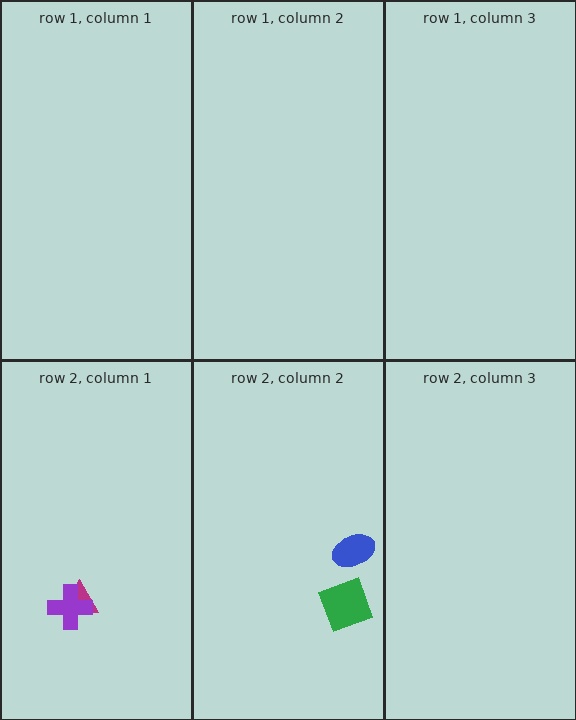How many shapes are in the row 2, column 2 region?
2.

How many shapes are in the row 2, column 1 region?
2.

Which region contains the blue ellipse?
The row 2, column 2 region.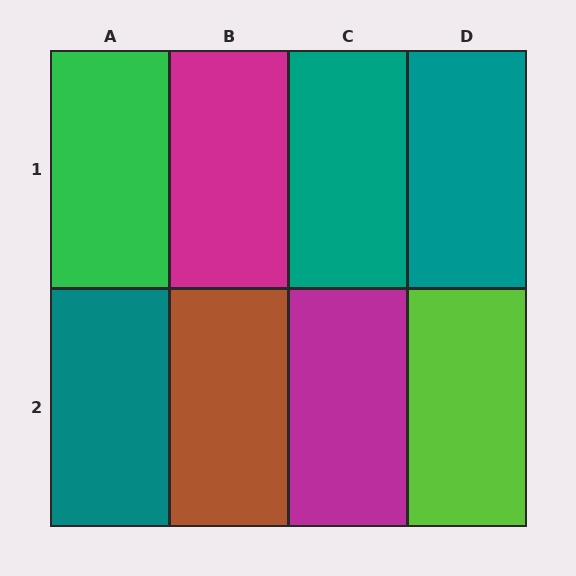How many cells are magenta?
2 cells are magenta.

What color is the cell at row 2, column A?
Teal.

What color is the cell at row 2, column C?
Magenta.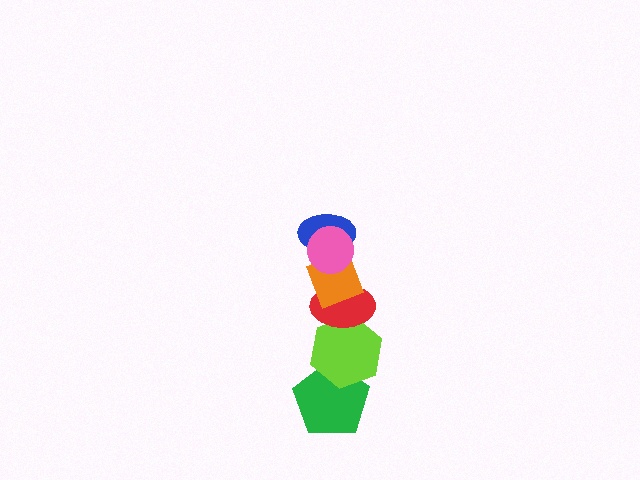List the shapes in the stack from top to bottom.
From top to bottom: the pink circle, the blue ellipse, the orange diamond, the red ellipse, the lime hexagon, the green pentagon.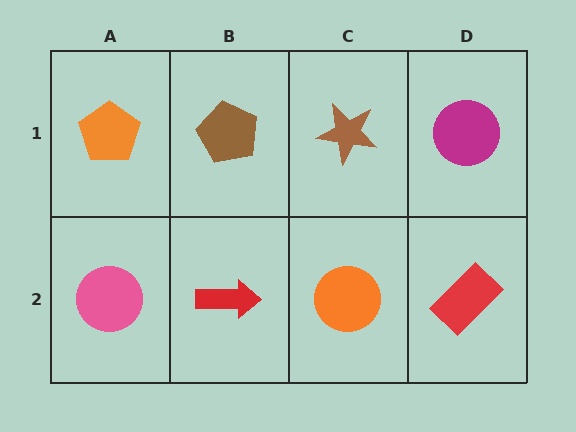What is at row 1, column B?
A brown pentagon.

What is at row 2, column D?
A red rectangle.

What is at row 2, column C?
An orange circle.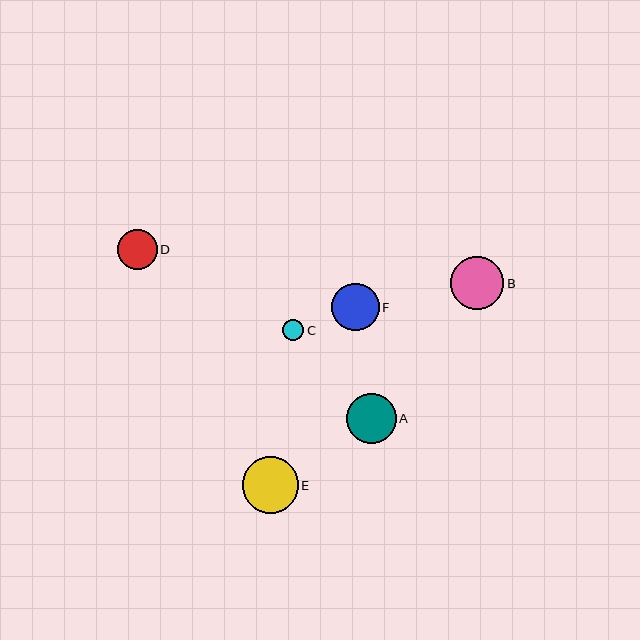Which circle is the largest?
Circle E is the largest with a size of approximately 56 pixels.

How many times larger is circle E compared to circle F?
Circle E is approximately 1.2 times the size of circle F.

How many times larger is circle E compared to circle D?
Circle E is approximately 1.4 times the size of circle D.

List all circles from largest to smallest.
From largest to smallest: E, B, A, F, D, C.